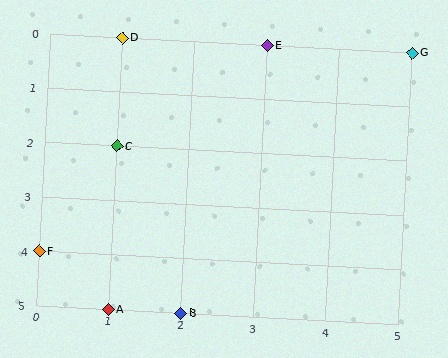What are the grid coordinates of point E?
Point E is at grid coordinates (3, 0).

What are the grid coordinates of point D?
Point D is at grid coordinates (1, 0).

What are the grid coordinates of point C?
Point C is at grid coordinates (1, 2).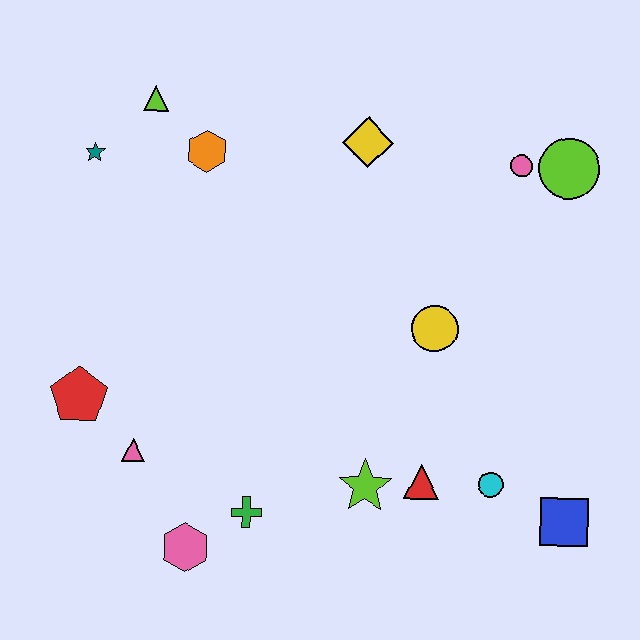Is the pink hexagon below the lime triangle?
Yes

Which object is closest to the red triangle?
The lime star is closest to the red triangle.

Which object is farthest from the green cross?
The lime circle is farthest from the green cross.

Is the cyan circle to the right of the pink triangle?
Yes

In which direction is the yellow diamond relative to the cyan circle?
The yellow diamond is above the cyan circle.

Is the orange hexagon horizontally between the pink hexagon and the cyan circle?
Yes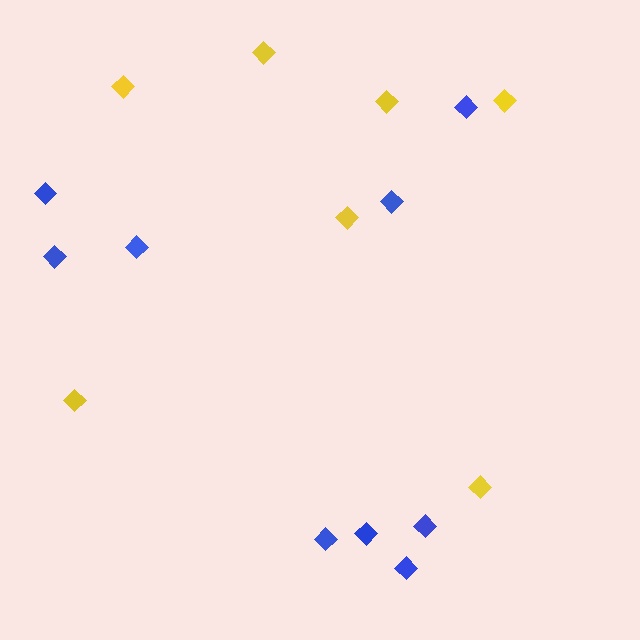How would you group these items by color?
There are 2 groups: one group of blue diamonds (9) and one group of yellow diamonds (7).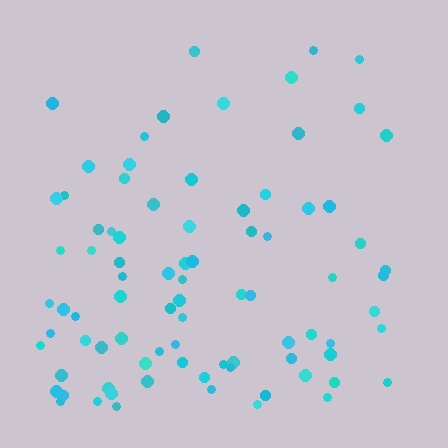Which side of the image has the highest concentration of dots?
The bottom.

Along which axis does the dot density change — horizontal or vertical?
Vertical.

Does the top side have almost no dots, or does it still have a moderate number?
Still a moderate number, just noticeably fewer than the bottom.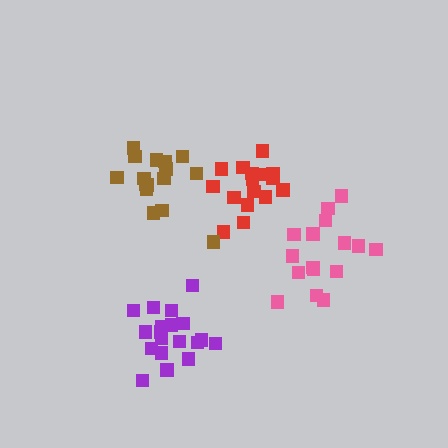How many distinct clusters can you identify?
There are 4 distinct clusters.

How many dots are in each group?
Group 1: 16 dots, Group 2: 19 dots, Group 3: 16 dots, Group 4: 16 dots (67 total).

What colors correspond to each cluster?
The clusters are colored: pink, purple, red, brown.